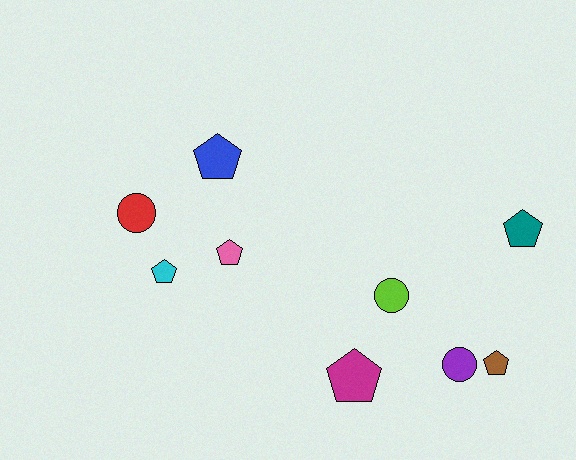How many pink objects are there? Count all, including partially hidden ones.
There is 1 pink object.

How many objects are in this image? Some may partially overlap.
There are 9 objects.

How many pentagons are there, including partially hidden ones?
There are 6 pentagons.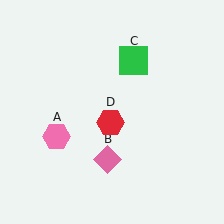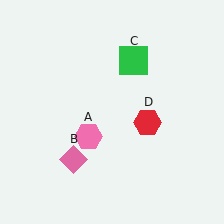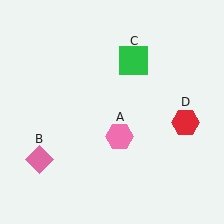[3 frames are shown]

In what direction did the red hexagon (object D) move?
The red hexagon (object D) moved right.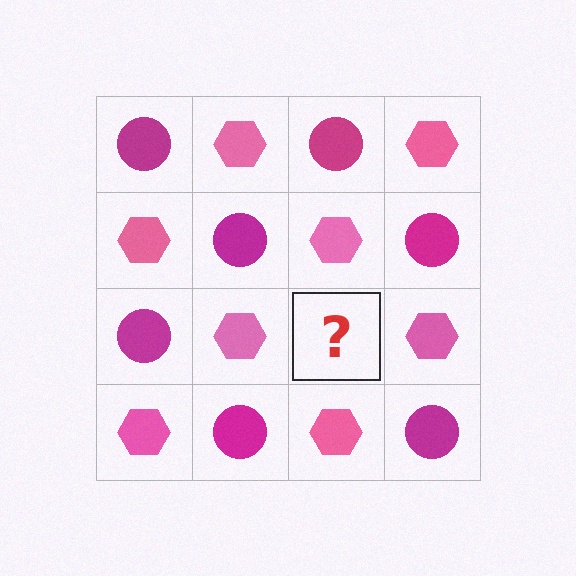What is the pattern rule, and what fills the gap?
The rule is that it alternates magenta circle and pink hexagon in a checkerboard pattern. The gap should be filled with a magenta circle.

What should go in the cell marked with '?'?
The missing cell should contain a magenta circle.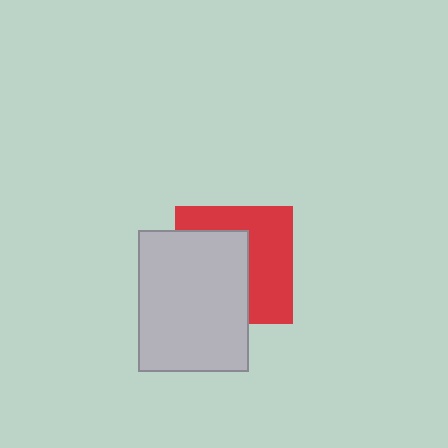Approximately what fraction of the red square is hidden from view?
Roughly 50% of the red square is hidden behind the light gray rectangle.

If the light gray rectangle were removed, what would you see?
You would see the complete red square.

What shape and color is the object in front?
The object in front is a light gray rectangle.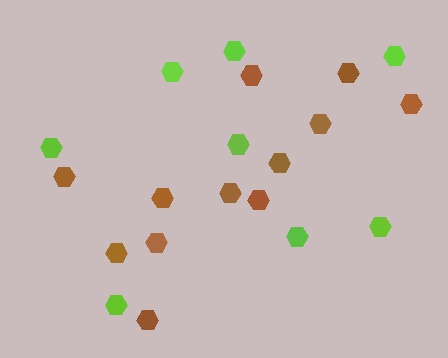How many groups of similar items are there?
There are 2 groups: one group of lime hexagons (8) and one group of brown hexagons (12).